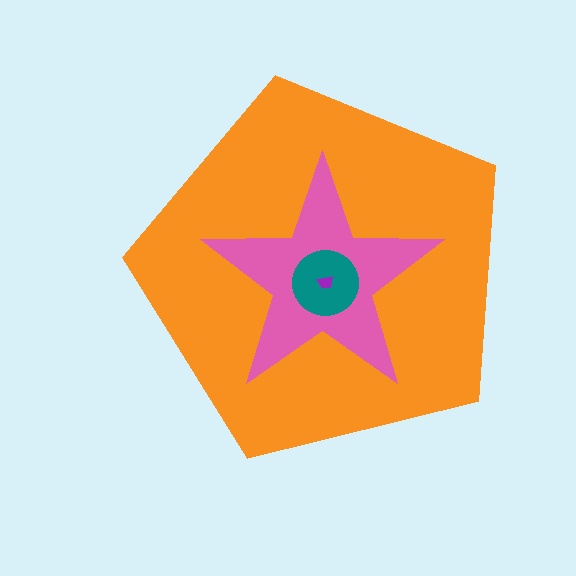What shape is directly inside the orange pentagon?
The pink star.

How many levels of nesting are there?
4.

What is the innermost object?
The purple trapezoid.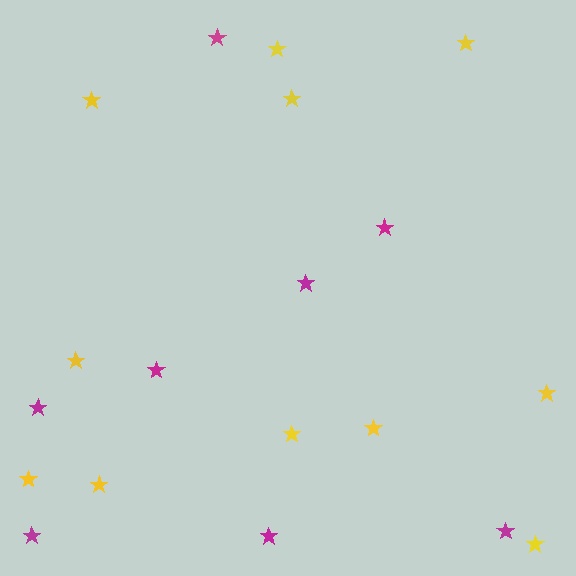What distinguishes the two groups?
There are 2 groups: one group of magenta stars (8) and one group of yellow stars (11).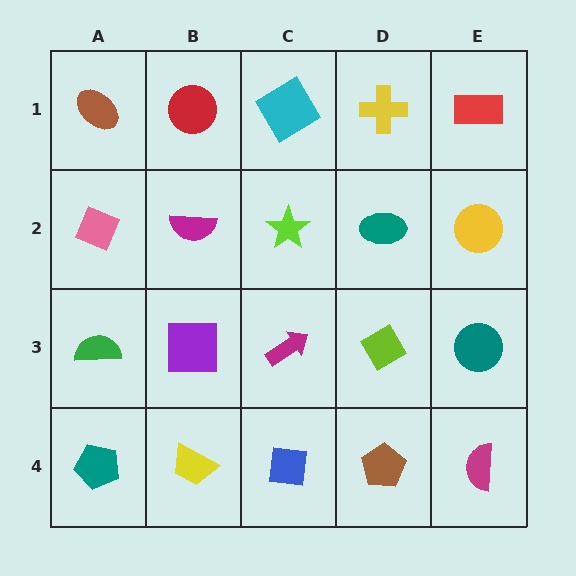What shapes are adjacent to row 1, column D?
A teal ellipse (row 2, column D), a cyan diamond (row 1, column C), a red rectangle (row 1, column E).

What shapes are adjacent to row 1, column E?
A yellow circle (row 2, column E), a yellow cross (row 1, column D).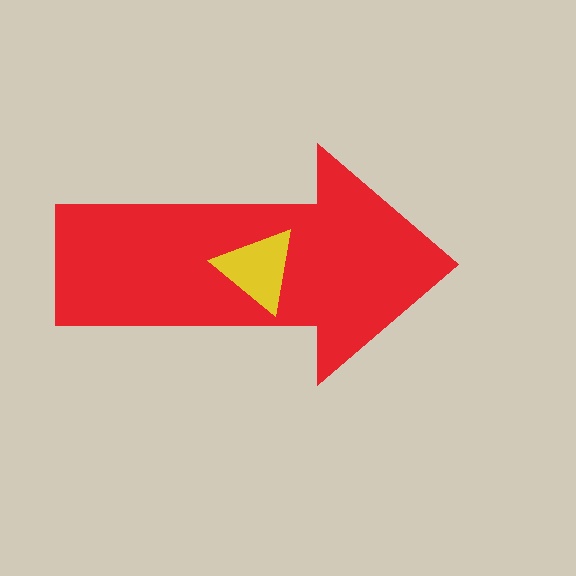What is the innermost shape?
The yellow triangle.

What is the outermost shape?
The red arrow.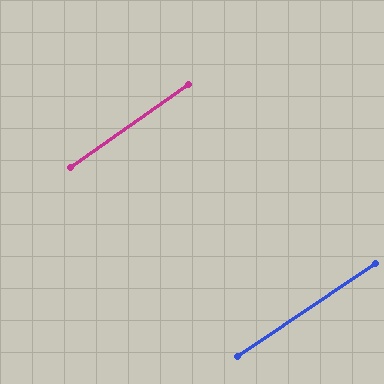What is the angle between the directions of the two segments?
Approximately 1 degree.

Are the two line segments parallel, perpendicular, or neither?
Parallel — their directions differ by only 1.5°.